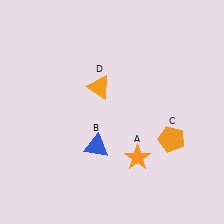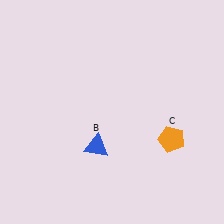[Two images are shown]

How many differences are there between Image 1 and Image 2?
There are 2 differences between the two images.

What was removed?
The orange triangle (D), the orange star (A) were removed in Image 2.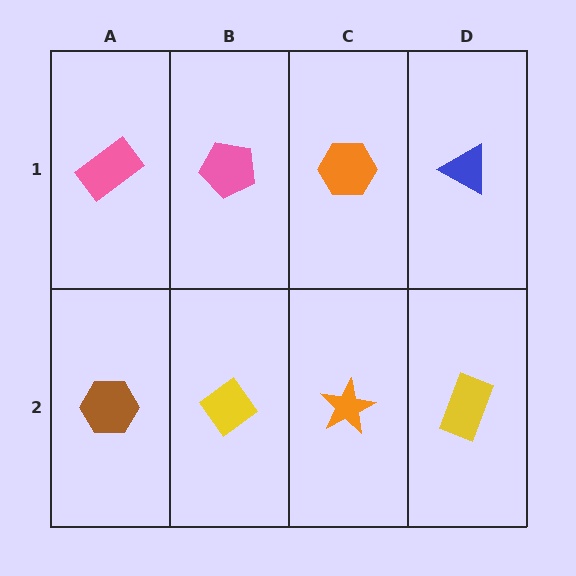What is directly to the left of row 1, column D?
An orange hexagon.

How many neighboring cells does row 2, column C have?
3.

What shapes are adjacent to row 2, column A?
A pink rectangle (row 1, column A), a yellow diamond (row 2, column B).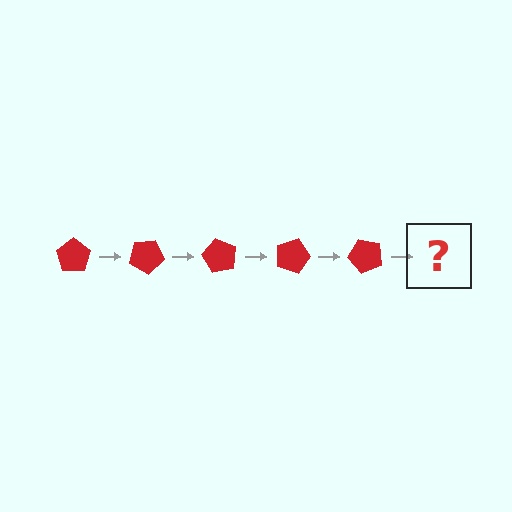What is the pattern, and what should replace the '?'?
The pattern is that the pentagon rotates 30 degrees each step. The '?' should be a red pentagon rotated 150 degrees.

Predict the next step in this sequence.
The next step is a red pentagon rotated 150 degrees.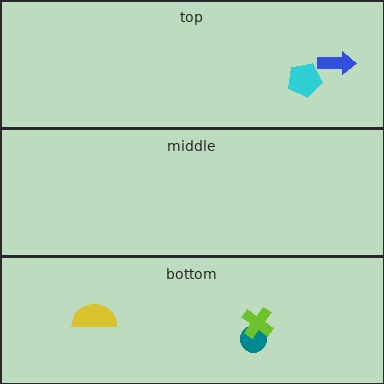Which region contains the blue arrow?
The top region.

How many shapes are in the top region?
2.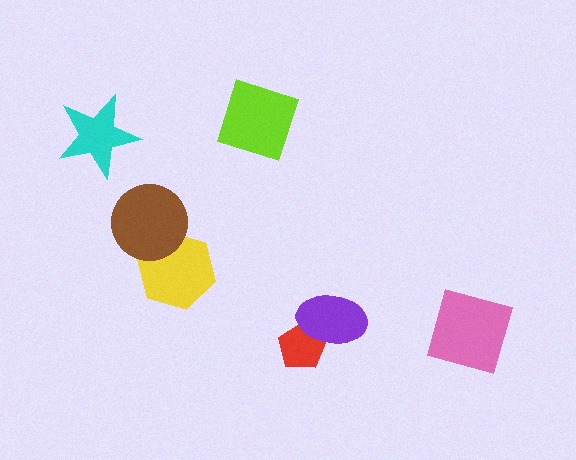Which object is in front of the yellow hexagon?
The brown circle is in front of the yellow hexagon.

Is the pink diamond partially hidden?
No, no other shape covers it.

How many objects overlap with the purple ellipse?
1 object overlaps with the purple ellipse.